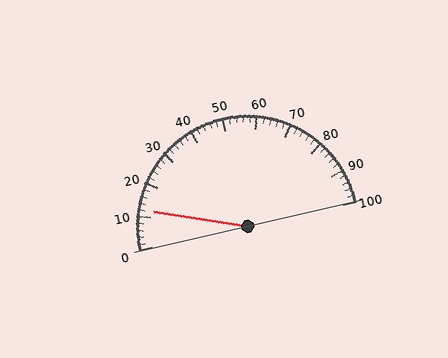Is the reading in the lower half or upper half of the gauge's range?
The reading is in the lower half of the range (0 to 100).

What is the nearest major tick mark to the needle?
The nearest major tick mark is 10.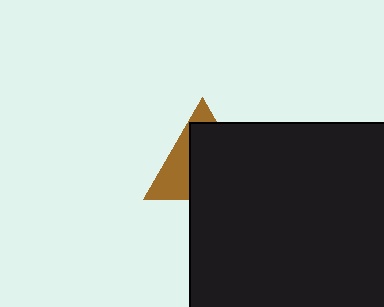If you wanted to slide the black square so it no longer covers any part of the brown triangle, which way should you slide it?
Slide it toward the lower-right — that is the most direct way to separate the two shapes.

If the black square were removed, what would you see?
You would see the complete brown triangle.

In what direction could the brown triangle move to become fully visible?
The brown triangle could move toward the upper-left. That would shift it out from behind the black square entirely.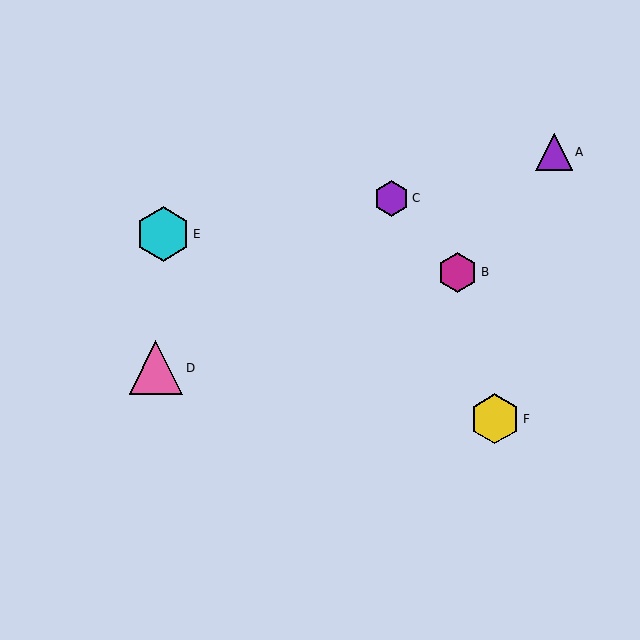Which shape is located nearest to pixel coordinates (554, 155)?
The purple triangle (labeled A) at (554, 152) is nearest to that location.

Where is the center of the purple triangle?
The center of the purple triangle is at (554, 152).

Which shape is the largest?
The cyan hexagon (labeled E) is the largest.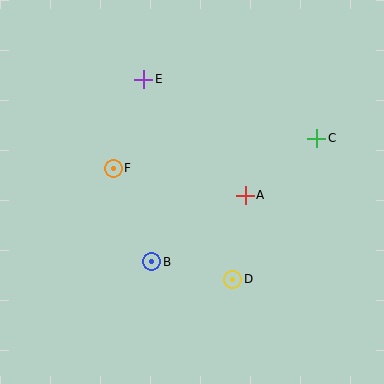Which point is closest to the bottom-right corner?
Point D is closest to the bottom-right corner.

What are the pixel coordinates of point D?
Point D is at (233, 279).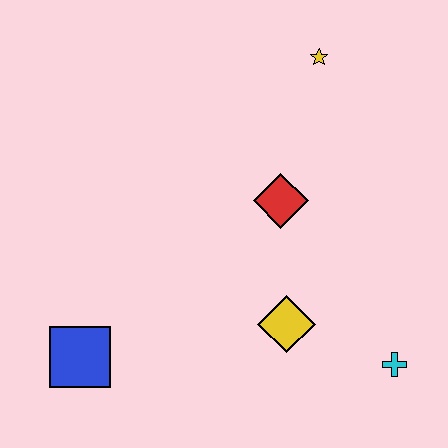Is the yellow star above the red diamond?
Yes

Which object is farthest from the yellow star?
The blue square is farthest from the yellow star.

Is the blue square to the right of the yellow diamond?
No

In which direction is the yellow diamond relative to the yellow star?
The yellow diamond is below the yellow star.